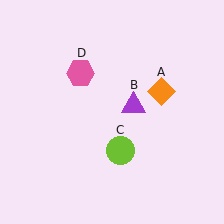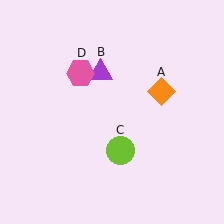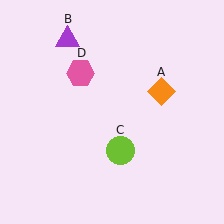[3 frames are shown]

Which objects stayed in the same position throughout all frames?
Orange diamond (object A) and lime circle (object C) and pink hexagon (object D) remained stationary.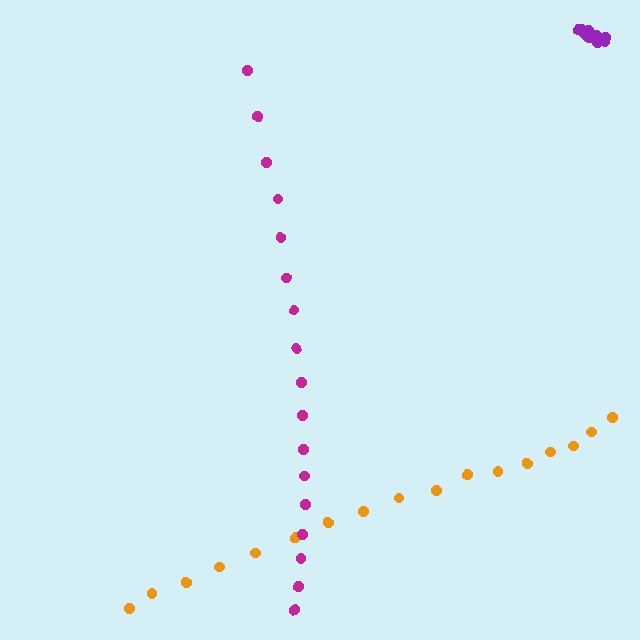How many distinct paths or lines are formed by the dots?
There are 3 distinct paths.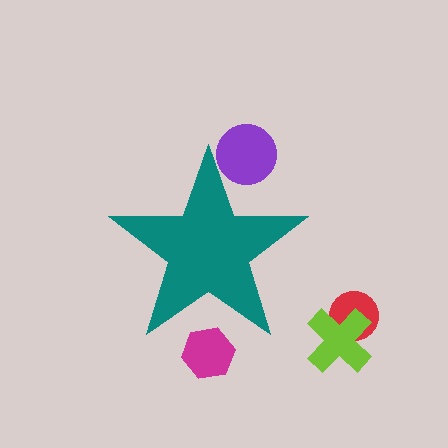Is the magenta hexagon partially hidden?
Yes, the magenta hexagon is partially hidden behind the teal star.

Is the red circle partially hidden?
No, the red circle is fully visible.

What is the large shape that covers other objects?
A teal star.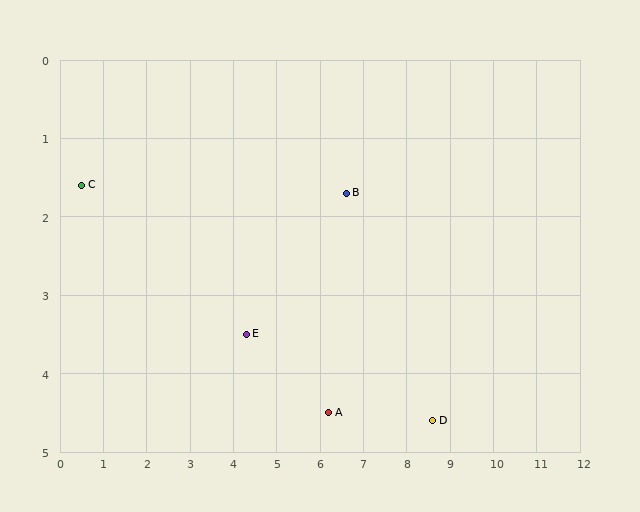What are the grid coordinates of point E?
Point E is at approximately (4.3, 3.5).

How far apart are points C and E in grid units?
Points C and E are about 4.2 grid units apart.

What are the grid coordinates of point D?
Point D is at approximately (8.6, 4.6).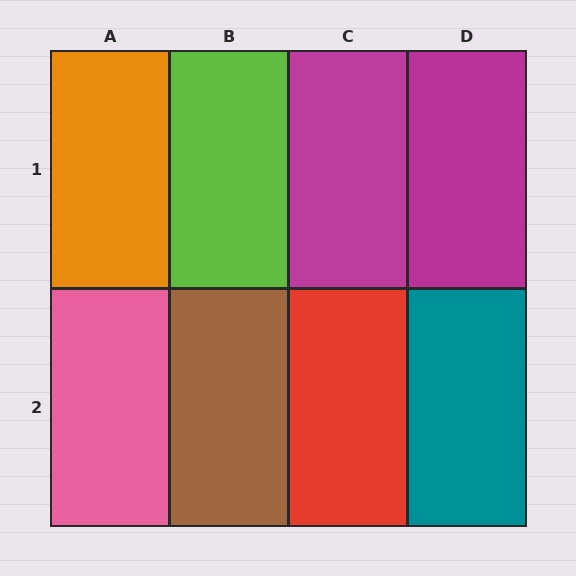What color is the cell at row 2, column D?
Teal.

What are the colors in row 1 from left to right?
Orange, lime, magenta, magenta.